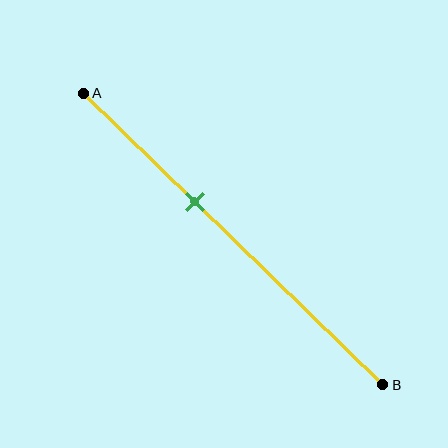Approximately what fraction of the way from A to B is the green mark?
The green mark is approximately 35% of the way from A to B.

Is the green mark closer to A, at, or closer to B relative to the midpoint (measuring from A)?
The green mark is closer to point A than the midpoint of segment AB.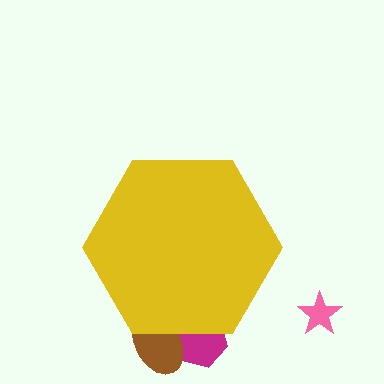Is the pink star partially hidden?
No, the pink star is fully visible.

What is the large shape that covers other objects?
A yellow hexagon.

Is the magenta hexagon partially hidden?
Yes, the magenta hexagon is partially hidden behind the yellow hexagon.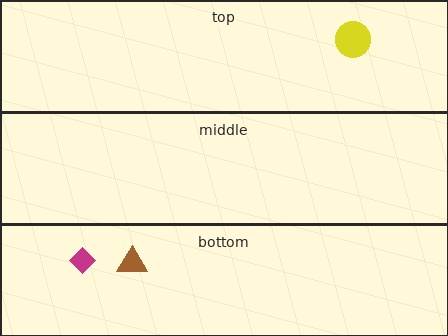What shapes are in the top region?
The yellow circle.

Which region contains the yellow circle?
The top region.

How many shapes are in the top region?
1.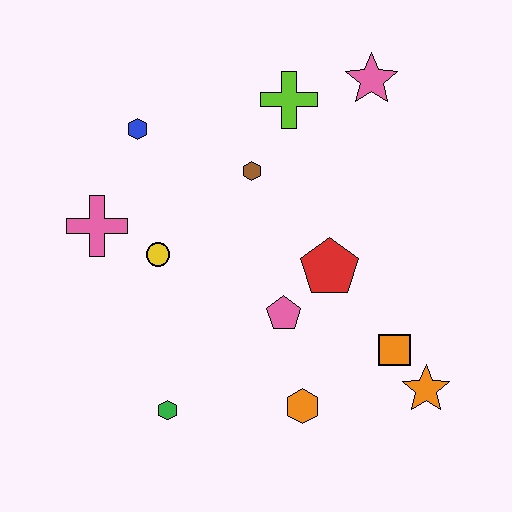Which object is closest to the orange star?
The orange square is closest to the orange star.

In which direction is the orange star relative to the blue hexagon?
The orange star is to the right of the blue hexagon.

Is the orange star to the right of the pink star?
Yes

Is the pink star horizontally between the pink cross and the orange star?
Yes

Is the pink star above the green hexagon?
Yes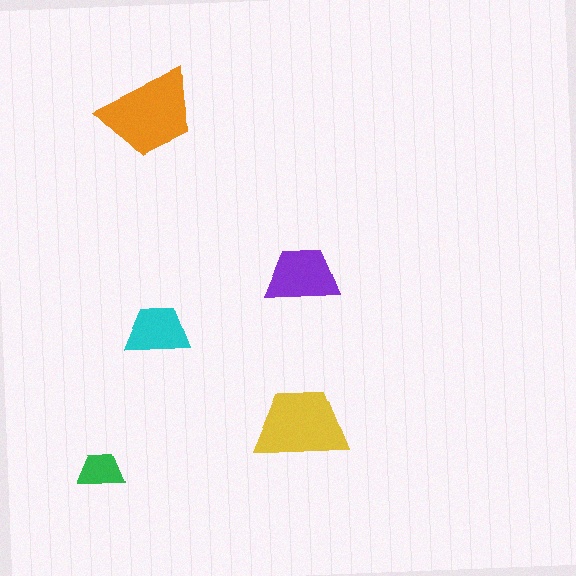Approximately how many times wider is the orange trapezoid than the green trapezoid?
About 2 times wider.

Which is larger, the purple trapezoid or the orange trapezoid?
The orange one.